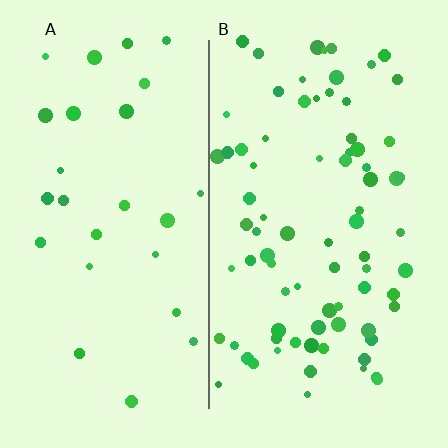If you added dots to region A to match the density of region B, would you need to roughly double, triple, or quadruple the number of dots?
Approximately triple.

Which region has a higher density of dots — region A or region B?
B (the right).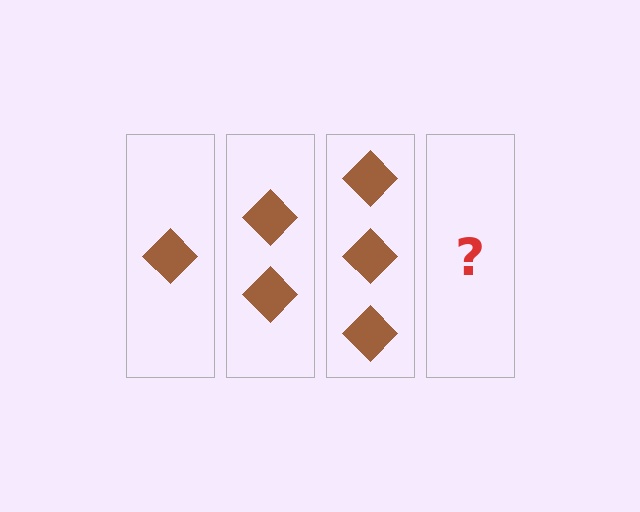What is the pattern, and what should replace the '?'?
The pattern is that each step adds one more diamond. The '?' should be 4 diamonds.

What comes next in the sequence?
The next element should be 4 diamonds.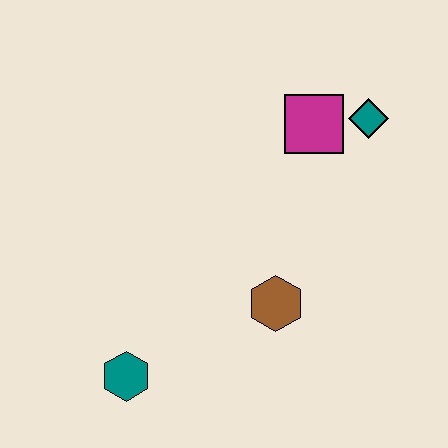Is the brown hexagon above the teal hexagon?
Yes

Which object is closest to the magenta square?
The teal diamond is closest to the magenta square.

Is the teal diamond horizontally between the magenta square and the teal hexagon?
No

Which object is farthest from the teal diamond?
The teal hexagon is farthest from the teal diamond.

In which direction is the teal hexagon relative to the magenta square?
The teal hexagon is below the magenta square.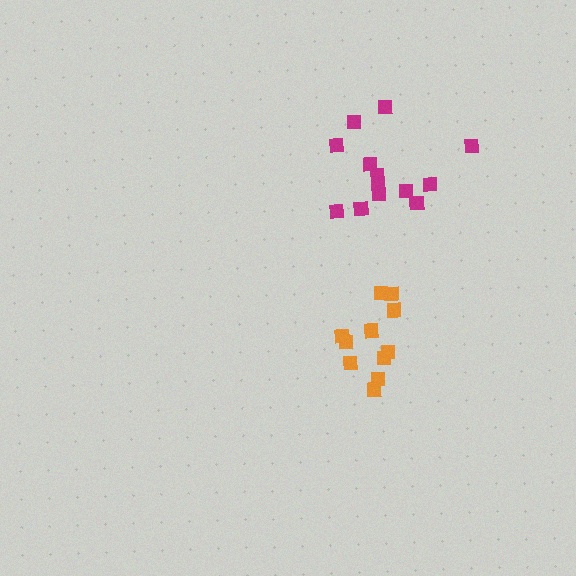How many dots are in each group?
Group 1: 13 dots, Group 2: 11 dots (24 total).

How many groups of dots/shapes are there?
There are 2 groups.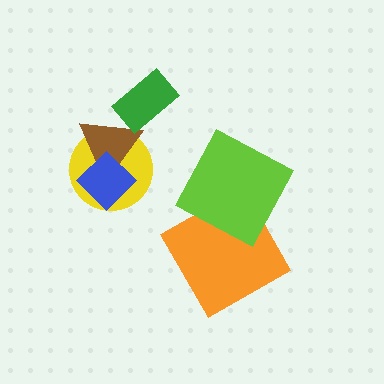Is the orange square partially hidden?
Yes, it is partially covered by another shape.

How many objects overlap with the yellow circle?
2 objects overlap with the yellow circle.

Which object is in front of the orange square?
The lime square is in front of the orange square.